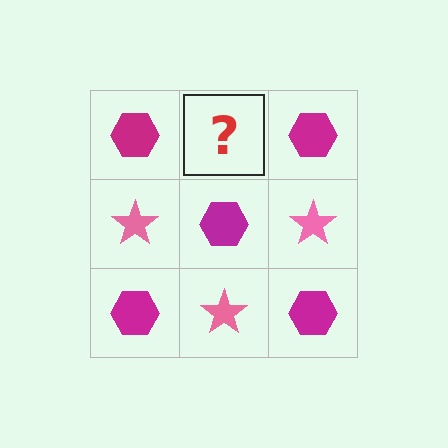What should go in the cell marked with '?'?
The missing cell should contain a pink star.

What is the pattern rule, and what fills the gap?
The rule is that it alternates magenta hexagon and pink star in a checkerboard pattern. The gap should be filled with a pink star.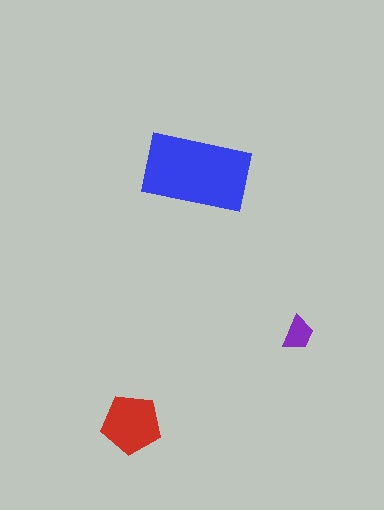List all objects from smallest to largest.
The purple trapezoid, the red pentagon, the blue rectangle.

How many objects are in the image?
There are 3 objects in the image.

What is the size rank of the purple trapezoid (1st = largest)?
3rd.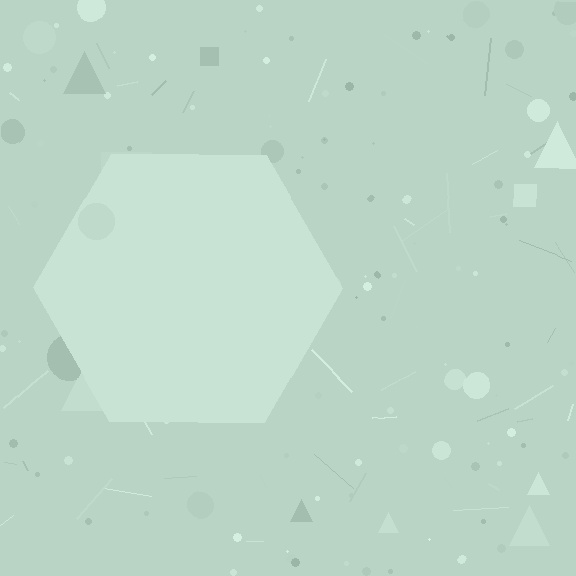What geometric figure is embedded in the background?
A hexagon is embedded in the background.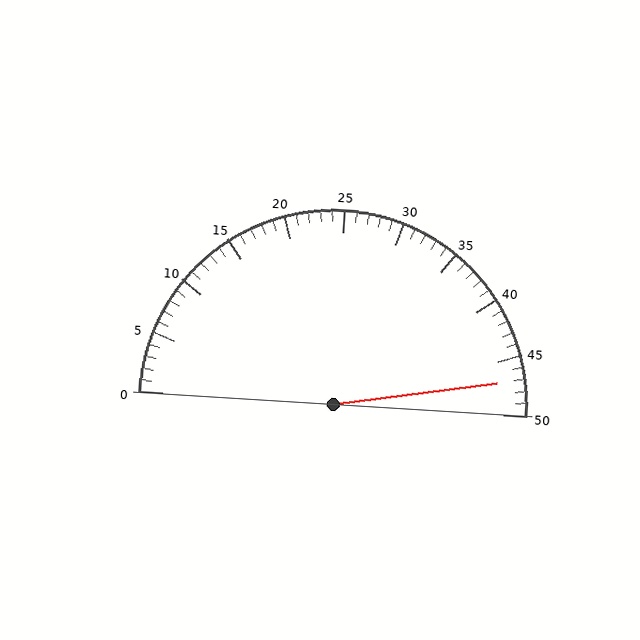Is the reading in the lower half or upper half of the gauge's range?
The reading is in the upper half of the range (0 to 50).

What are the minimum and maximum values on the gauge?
The gauge ranges from 0 to 50.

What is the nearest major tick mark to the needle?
The nearest major tick mark is 45.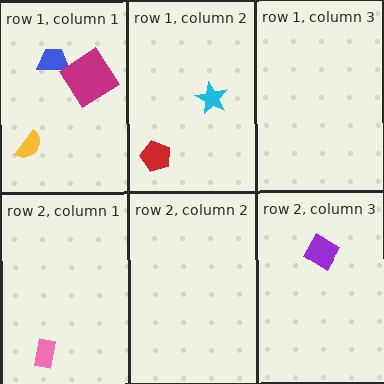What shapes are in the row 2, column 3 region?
The purple diamond.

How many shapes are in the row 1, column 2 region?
2.